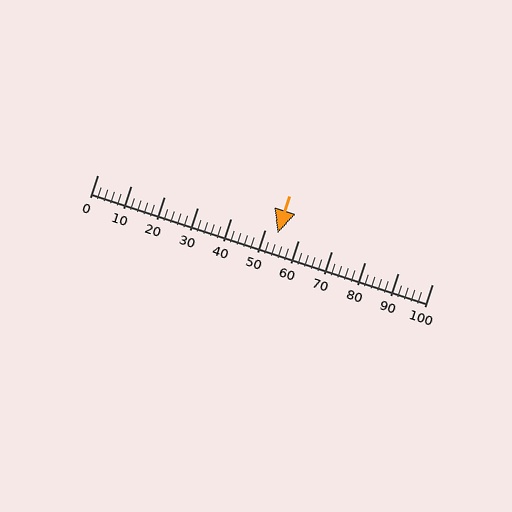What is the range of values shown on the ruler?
The ruler shows values from 0 to 100.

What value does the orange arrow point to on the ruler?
The orange arrow points to approximately 54.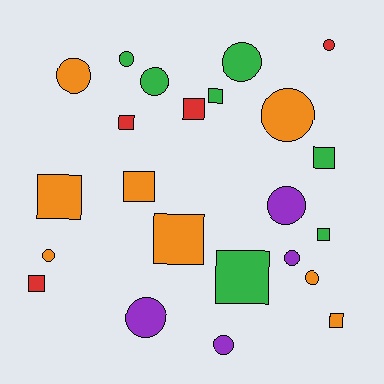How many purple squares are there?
There are no purple squares.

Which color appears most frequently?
Orange, with 8 objects.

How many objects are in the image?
There are 23 objects.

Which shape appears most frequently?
Circle, with 12 objects.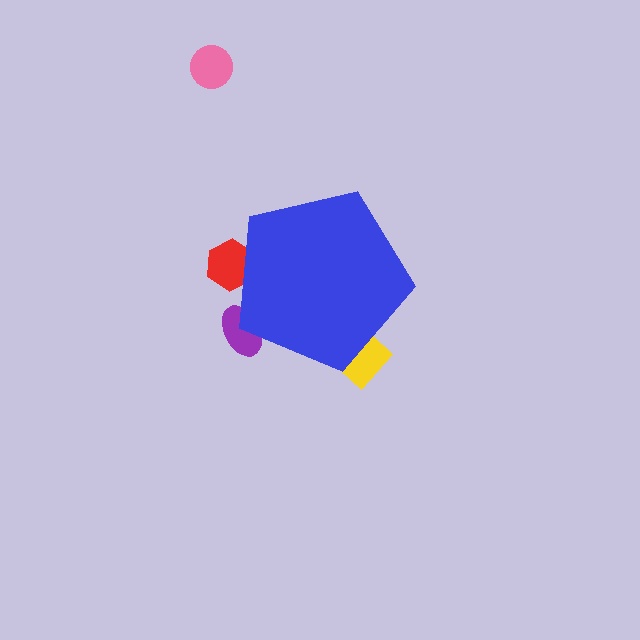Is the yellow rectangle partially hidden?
Yes, the yellow rectangle is partially hidden behind the blue pentagon.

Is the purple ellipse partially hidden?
Yes, the purple ellipse is partially hidden behind the blue pentagon.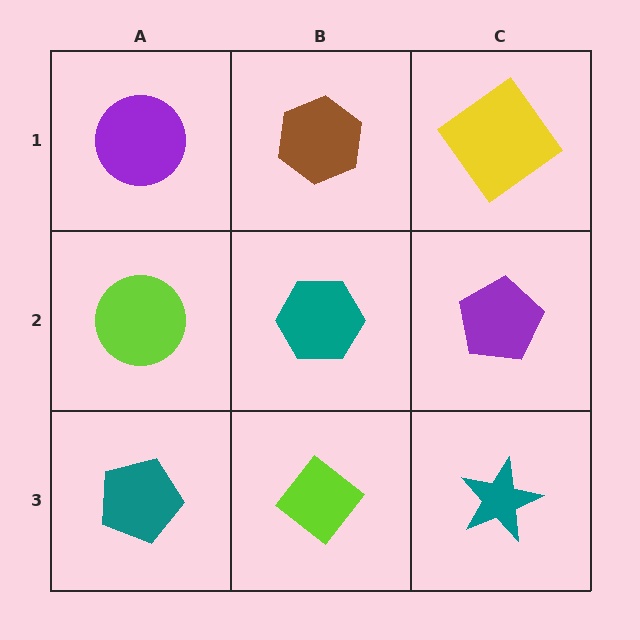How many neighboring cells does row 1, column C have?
2.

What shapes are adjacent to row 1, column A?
A lime circle (row 2, column A), a brown hexagon (row 1, column B).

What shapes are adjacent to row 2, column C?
A yellow diamond (row 1, column C), a teal star (row 3, column C), a teal hexagon (row 2, column B).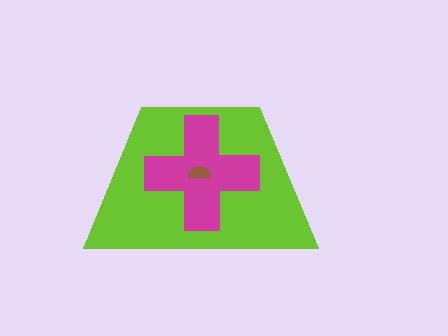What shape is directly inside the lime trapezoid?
The magenta cross.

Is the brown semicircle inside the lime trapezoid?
Yes.